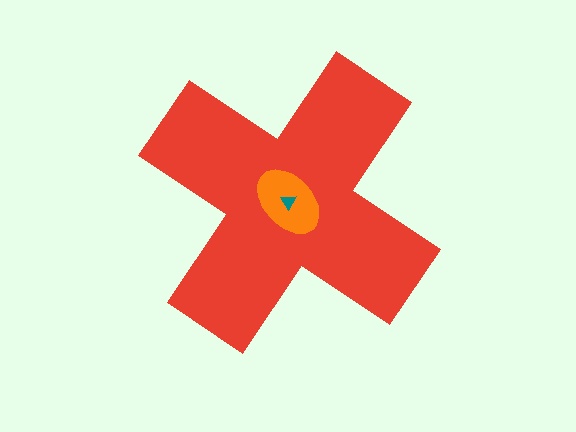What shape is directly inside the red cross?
The orange ellipse.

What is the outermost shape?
The red cross.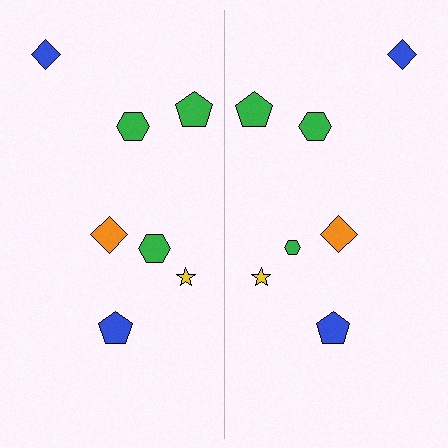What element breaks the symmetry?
The green hexagon on the right side has a different size than its mirror counterpart.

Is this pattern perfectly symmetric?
No, the pattern is not perfectly symmetric. The green hexagon on the right side has a different size than its mirror counterpart.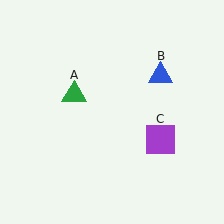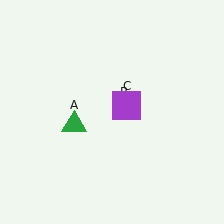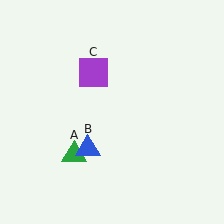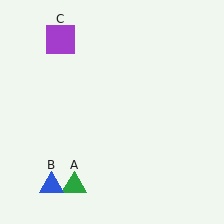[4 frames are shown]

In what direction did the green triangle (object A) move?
The green triangle (object A) moved down.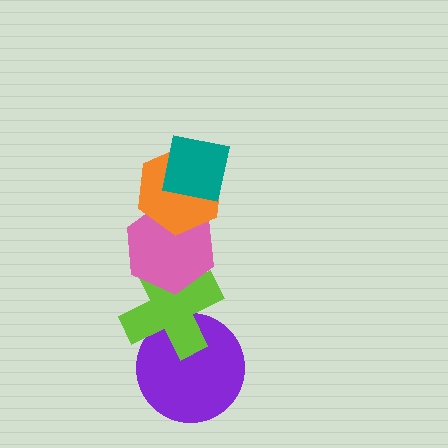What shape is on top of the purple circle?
The lime cross is on top of the purple circle.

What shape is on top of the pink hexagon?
The orange hexagon is on top of the pink hexagon.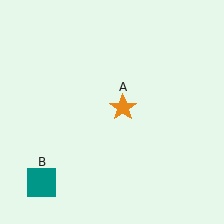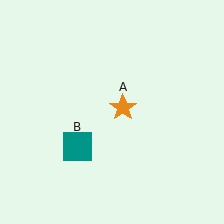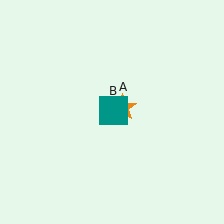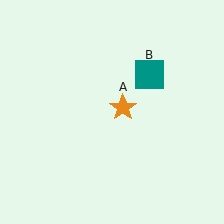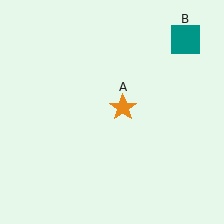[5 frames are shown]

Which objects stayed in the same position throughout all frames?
Orange star (object A) remained stationary.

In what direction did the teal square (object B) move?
The teal square (object B) moved up and to the right.